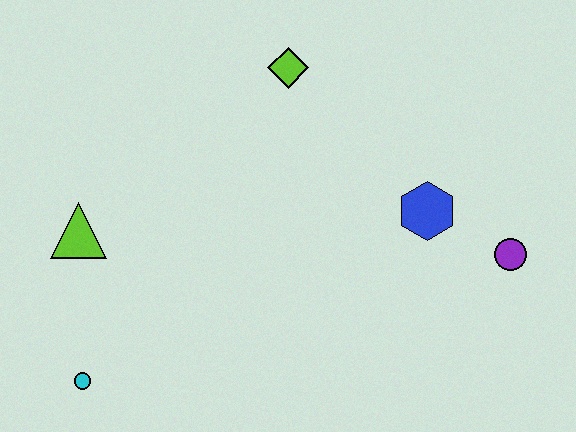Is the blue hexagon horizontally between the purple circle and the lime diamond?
Yes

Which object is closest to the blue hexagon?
The purple circle is closest to the blue hexagon.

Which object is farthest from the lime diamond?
The cyan circle is farthest from the lime diamond.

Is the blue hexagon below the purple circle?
No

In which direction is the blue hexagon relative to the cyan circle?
The blue hexagon is to the right of the cyan circle.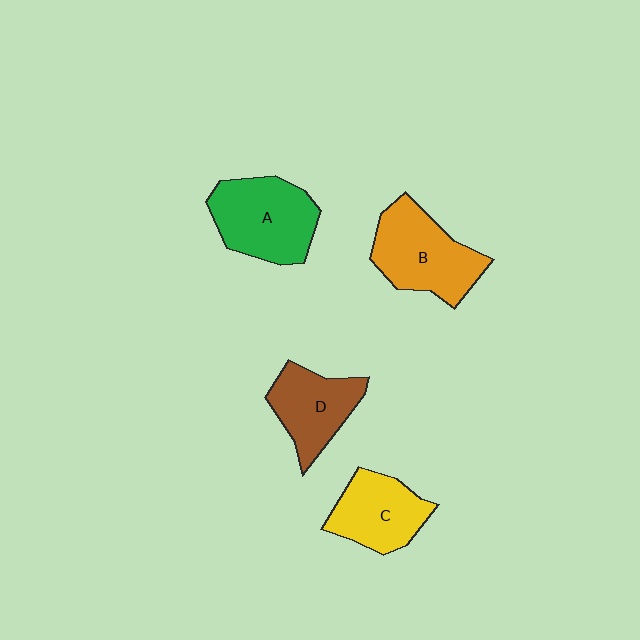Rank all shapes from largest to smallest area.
From largest to smallest: A (green), B (orange), C (yellow), D (brown).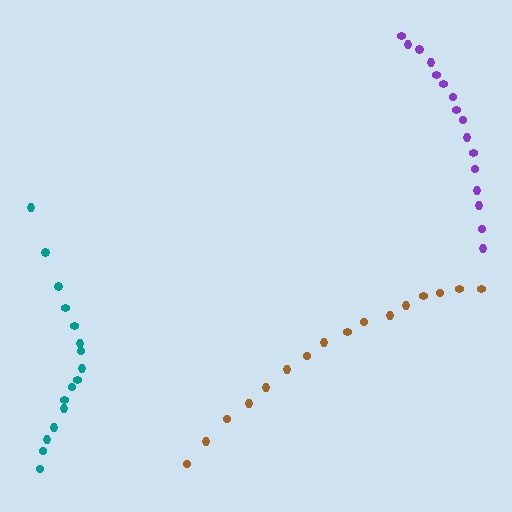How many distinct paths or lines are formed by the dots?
There are 3 distinct paths.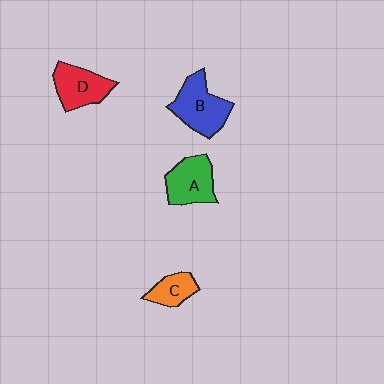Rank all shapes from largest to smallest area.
From largest to smallest: B (blue), A (green), D (red), C (orange).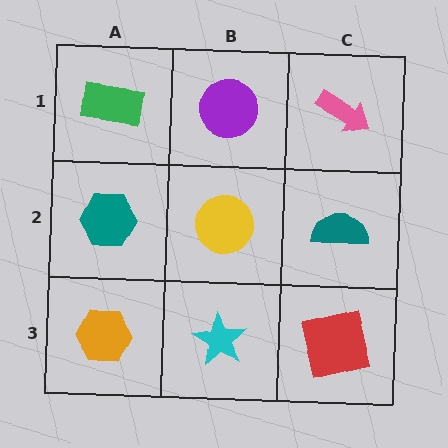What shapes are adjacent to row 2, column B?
A purple circle (row 1, column B), a cyan star (row 3, column B), a teal hexagon (row 2, column A), a teal semicircle (row 2, column C).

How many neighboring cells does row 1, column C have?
2.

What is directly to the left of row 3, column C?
A cyan star.